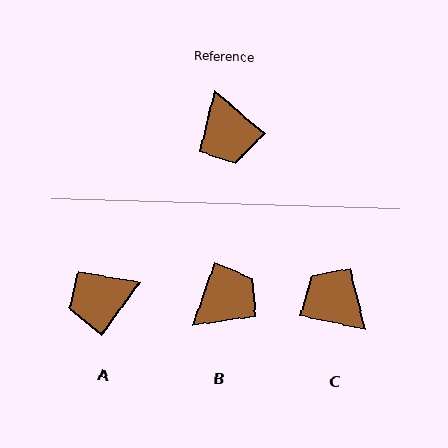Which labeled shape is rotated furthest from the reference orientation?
C, about 152 degrees away.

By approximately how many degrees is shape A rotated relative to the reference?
Approximately 86 degrees clockwise.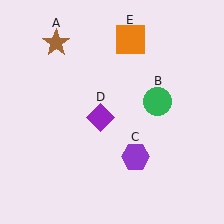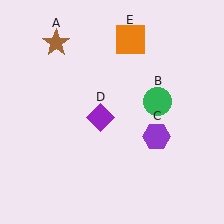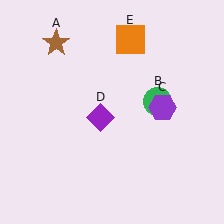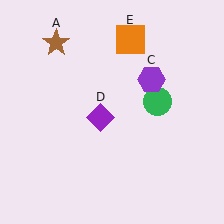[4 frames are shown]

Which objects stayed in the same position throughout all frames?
Brown star (object A) and green circle (object B) and purple diamond (object D) and orange square (object E) remained stationary.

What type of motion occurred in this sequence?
The purple hexagon (object C) rotated counterclockwise around the center of the scene.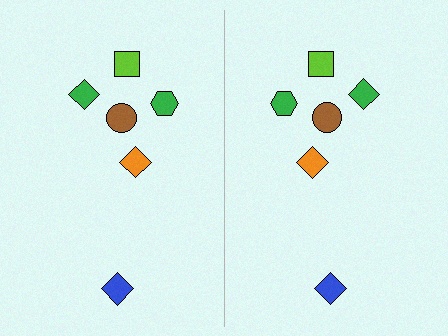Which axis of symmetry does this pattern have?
The pattern has a vertical axis of symmetry running through the center of the image.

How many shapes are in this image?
There are 12 shapes in this image.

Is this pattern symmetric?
Yes, this pattern has bilateral (reflection) symmetry.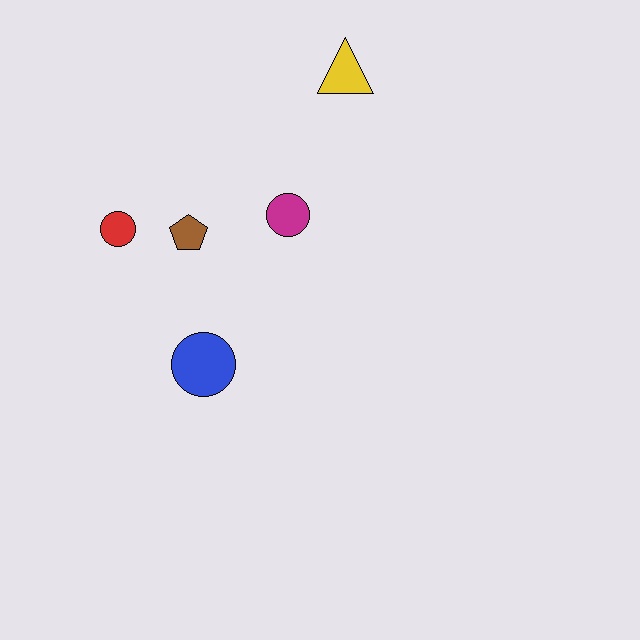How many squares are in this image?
There are no squares.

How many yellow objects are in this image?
There is 1 yellow object.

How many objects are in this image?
There are 5 objects.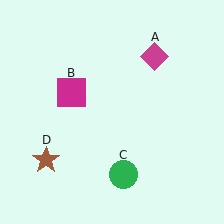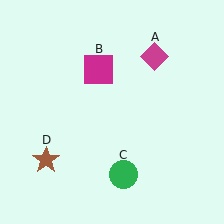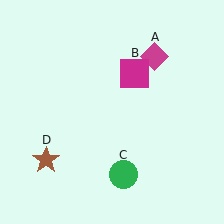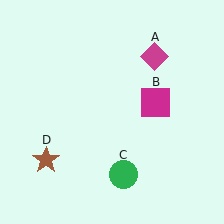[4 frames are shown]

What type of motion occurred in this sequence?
The magenta square (object B) rotated clockwise around the center of the scene.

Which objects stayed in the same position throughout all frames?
Magenta diamond (object A) and green circle (object C) and brown star (object D) remained stationary.